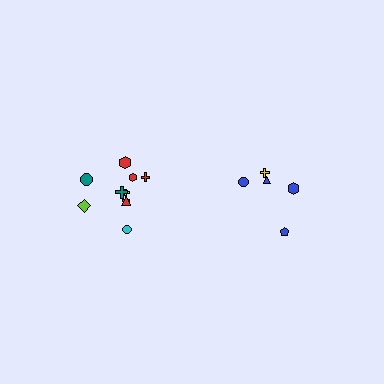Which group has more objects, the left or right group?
The left group.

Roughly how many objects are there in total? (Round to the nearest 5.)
Roughly 15 objects in total.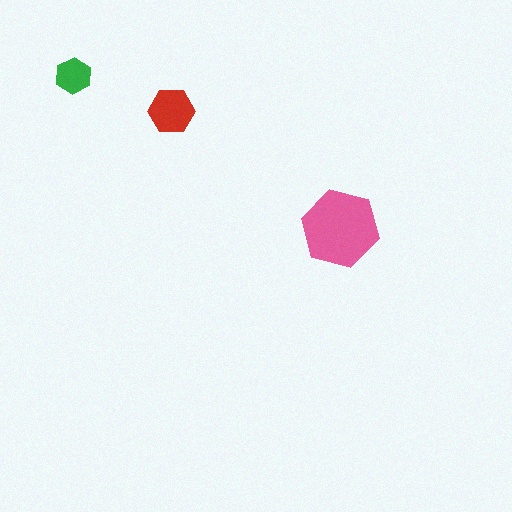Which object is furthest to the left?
The green hexagon is leftmost.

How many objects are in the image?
There are 3 objects in the image.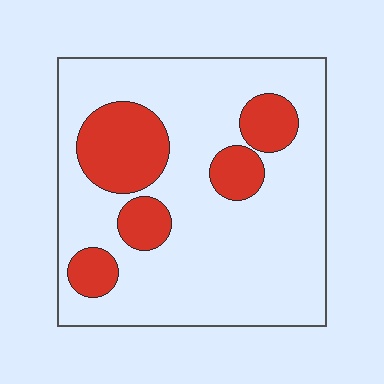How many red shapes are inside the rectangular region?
5.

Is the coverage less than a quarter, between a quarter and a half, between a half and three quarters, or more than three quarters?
Less than a quarter.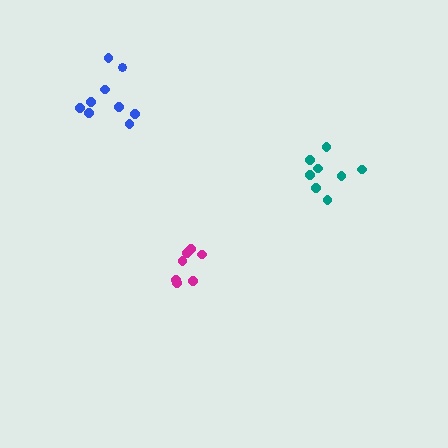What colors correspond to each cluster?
The clusters are colored: teal, magenta, blue.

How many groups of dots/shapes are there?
There are 3 groups.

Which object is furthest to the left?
The blue cluster is leftmost.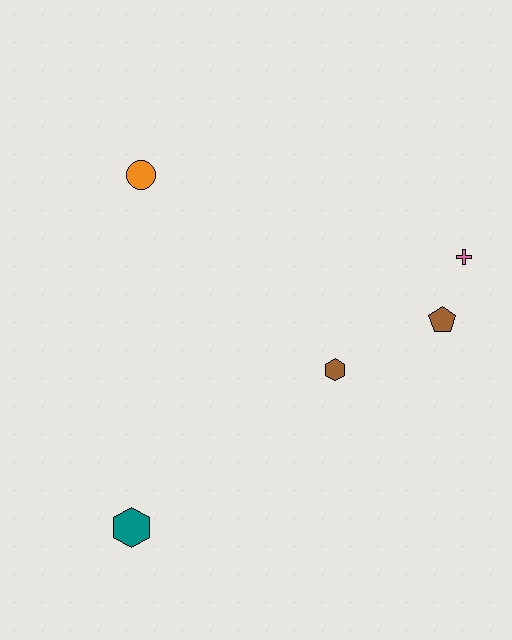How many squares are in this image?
There are no squares.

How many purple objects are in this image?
There are no purple objects.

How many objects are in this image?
There are 5 objects.